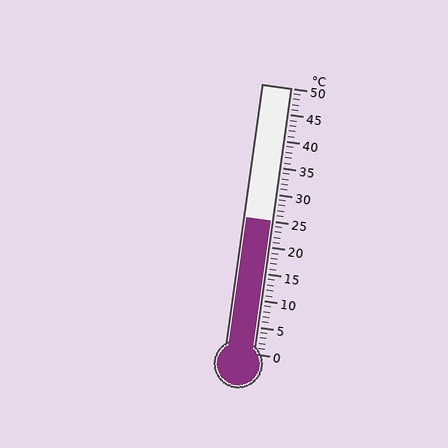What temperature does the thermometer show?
The thermometer shows approximately 25°C.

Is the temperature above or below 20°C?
The temperature is above 20°C.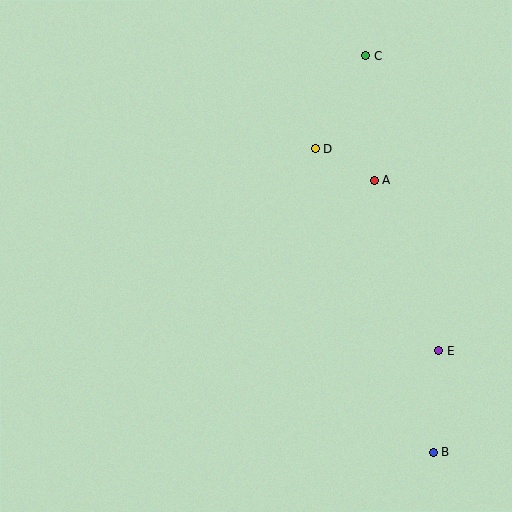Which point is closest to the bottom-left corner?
Point B is closest to the bottom-left corner.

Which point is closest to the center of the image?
Point D at (315, 148) is closest to the center.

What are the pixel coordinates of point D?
Point D is at (315, 148).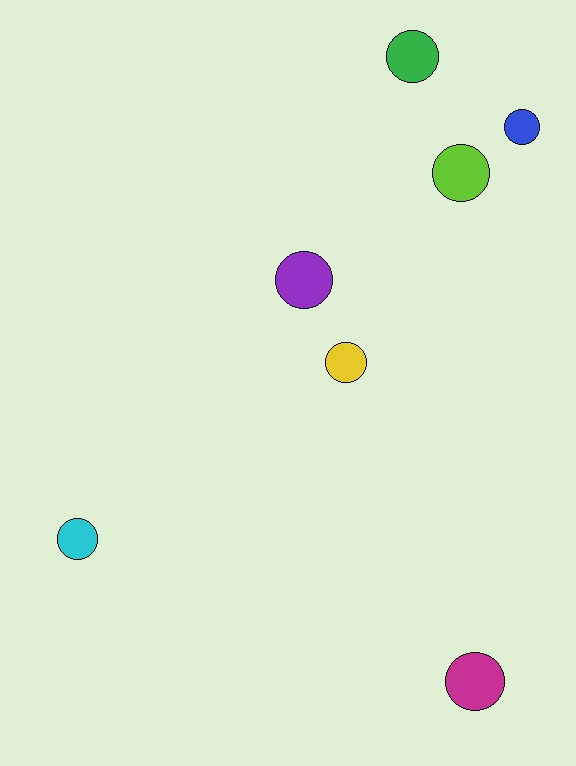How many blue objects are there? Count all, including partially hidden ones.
There is 1 blue object.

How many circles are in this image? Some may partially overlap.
There are 7 circles.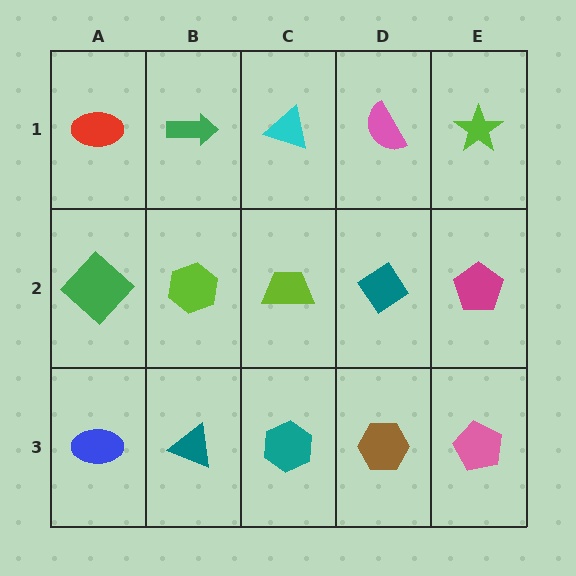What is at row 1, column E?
A lime star.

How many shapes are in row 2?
5 shapes.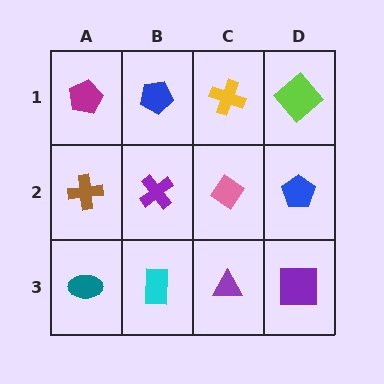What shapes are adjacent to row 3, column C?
A pink diamond (row 2, column C), a cyan rectangle (row 3, column B), a purple square (row 3, column D).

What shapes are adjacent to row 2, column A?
A magenta pentagon (row 1, column A), a teal ellipse (row 3, column A), a purple cross (row 2, column B).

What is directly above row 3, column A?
A brown cross.